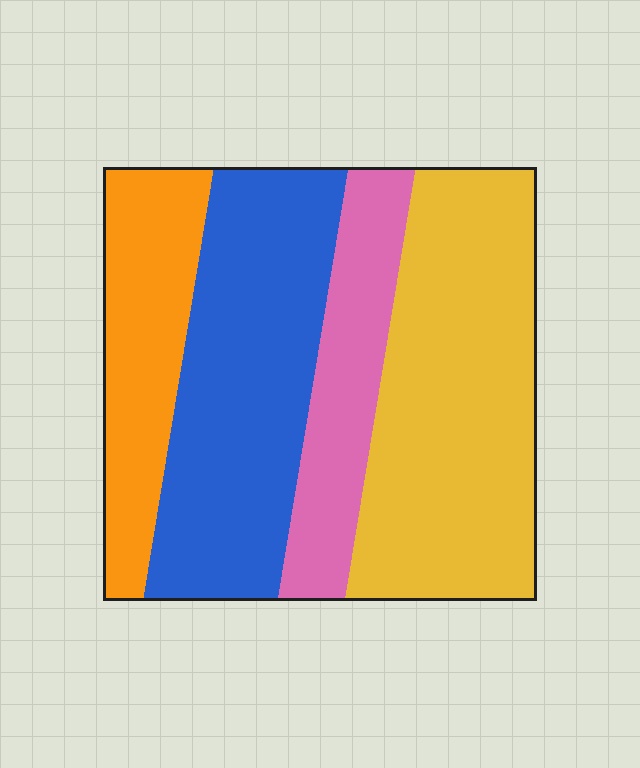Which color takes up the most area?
Yellow, at roughly 35%.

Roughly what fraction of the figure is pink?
Pink takes up about one sixth (1/6) of the figure.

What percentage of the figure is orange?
Orange covers around 15% of the figure.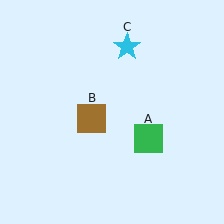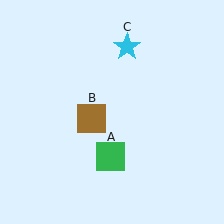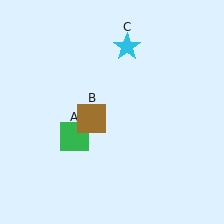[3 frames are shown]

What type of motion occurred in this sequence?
The green square (object A) rotated clockwise around the center of the scene.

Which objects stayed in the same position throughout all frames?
Brown square (object B) and cyan star (object C) remained stationary.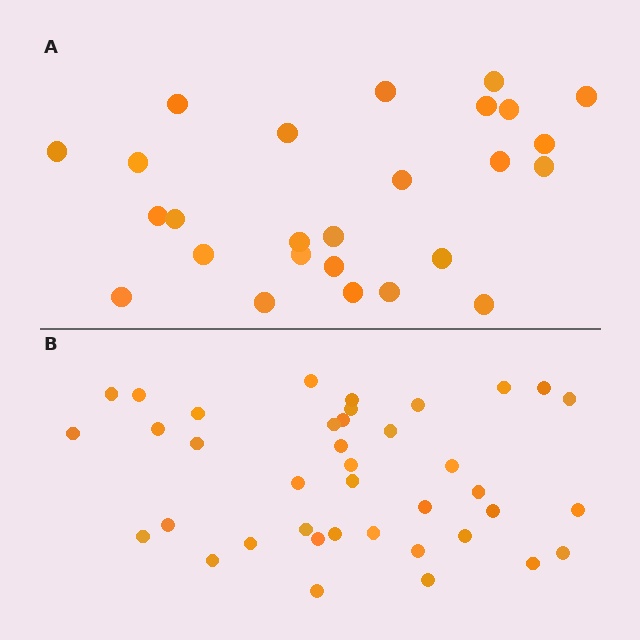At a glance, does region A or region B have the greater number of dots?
Region B (the bottom region) has more dots.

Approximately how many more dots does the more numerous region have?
Region B has approximately 15 more dots than region A.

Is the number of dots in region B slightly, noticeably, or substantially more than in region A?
Region B has substantially more. The ratio is roughly 1.5 to 1.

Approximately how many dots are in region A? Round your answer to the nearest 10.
About 30 dots. (The exact count is 26, which rounds to 30.)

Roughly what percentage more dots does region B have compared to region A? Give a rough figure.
About 50% more.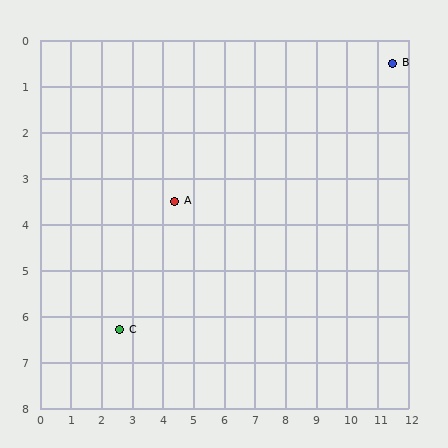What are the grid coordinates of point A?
Point A is at approximately (4.4, 3.5).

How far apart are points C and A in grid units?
Points C and A are about 3.3 grid units apart.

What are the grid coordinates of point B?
Point B is at approximately (11.5, 0.5).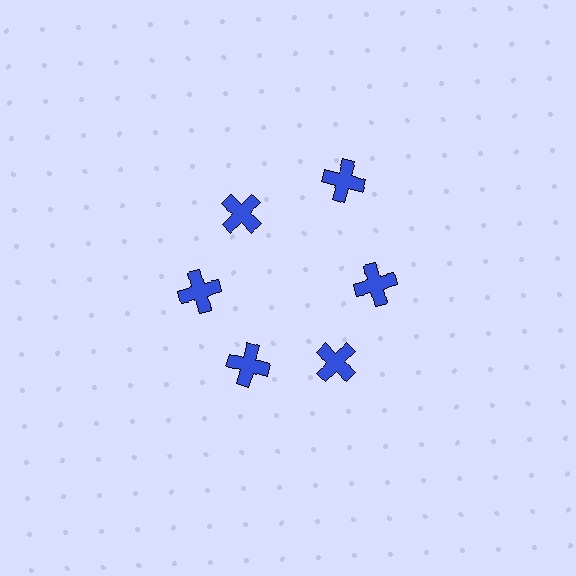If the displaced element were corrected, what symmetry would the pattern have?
It would have 6-fold rotational symmetry — the pattern would map onto itself every 60 degrees.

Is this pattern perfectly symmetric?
No. The 6 blue crosses are arranged in a ring, but one element near the 1 o'clock position is pushed outward from the center, breaking the 6-fold rotational symmetry.